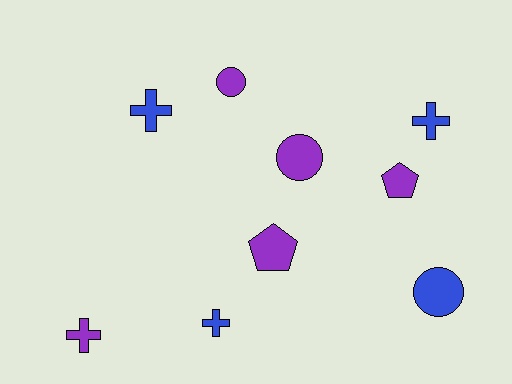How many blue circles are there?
There is 1 blue circle.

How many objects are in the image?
There are 9 objects.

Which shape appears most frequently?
Cross, with 4 objects.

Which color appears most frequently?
Purple, with 5 objects.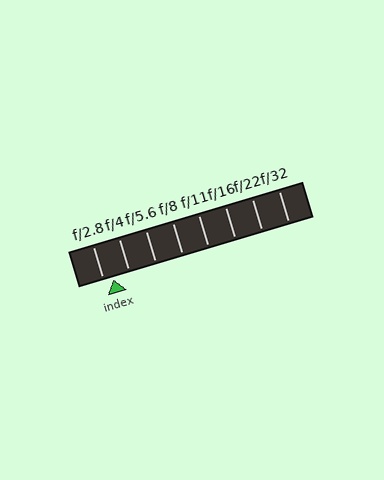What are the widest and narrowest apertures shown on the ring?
The widest aperture shown is f/2.8 and the narrowest is f/32.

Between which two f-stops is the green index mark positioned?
The index mark is between f/2.8 and f/4.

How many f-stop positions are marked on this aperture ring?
There are 8 f-stop positions marked.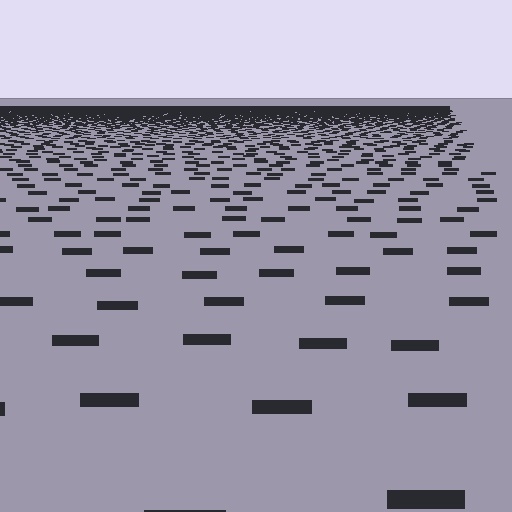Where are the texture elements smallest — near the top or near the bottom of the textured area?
Near the top.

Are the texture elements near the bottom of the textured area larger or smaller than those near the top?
Larger. Near the bottom, elements are closer to the viewer and appear at a bigger on-screen size.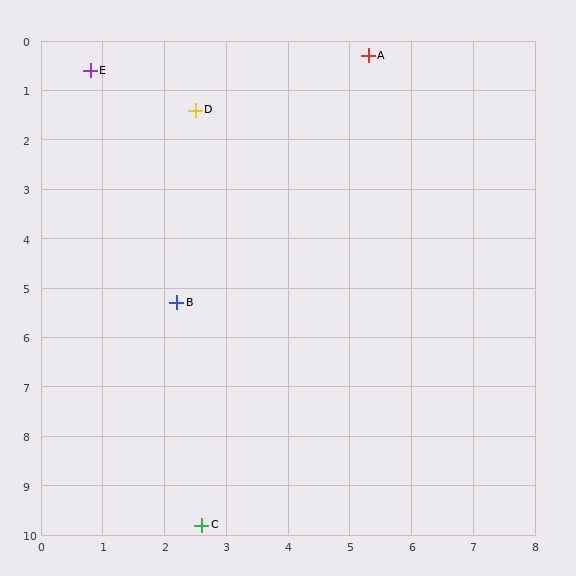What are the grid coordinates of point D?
Point D is at approximately (2.5, 1.4).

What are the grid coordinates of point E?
Point E is at approximately (0.8, 0.6).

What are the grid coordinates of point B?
Point B is at approximately (2.2, 5.3).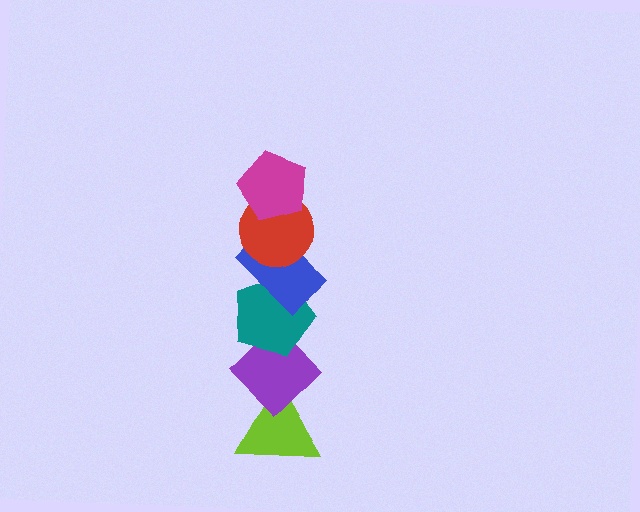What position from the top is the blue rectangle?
The blue rectangle is 3rd from the top.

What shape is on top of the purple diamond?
The teal pentagon is on top of the purple diamond.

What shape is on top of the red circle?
The magenta pentagon is on top of the red circle.